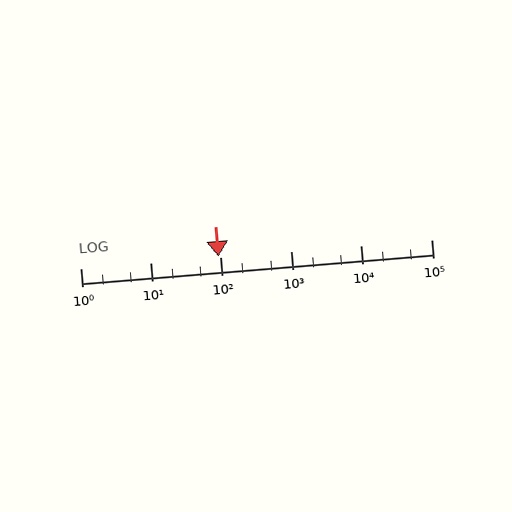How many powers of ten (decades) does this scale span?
The scale spans 5 decades, from 1 to 100000.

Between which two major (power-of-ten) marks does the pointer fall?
The pointer is between 10 and 100.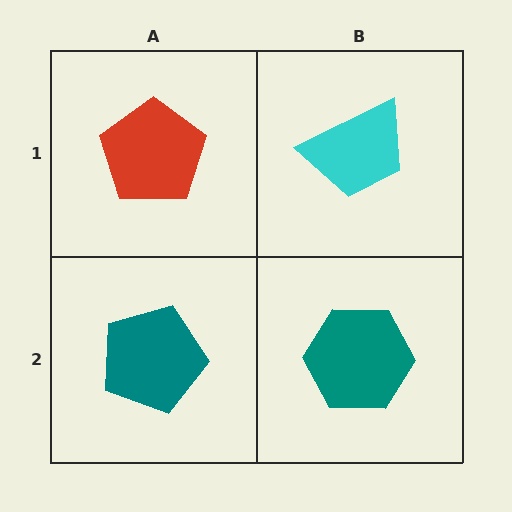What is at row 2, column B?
A teal hexagon.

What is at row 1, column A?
A red pentagon.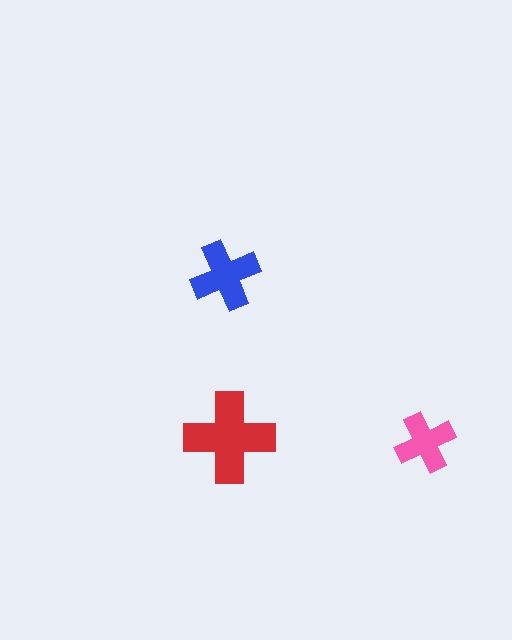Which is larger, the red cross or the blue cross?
The red one.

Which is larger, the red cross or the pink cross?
The red one.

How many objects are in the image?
There are 3 objects in the image.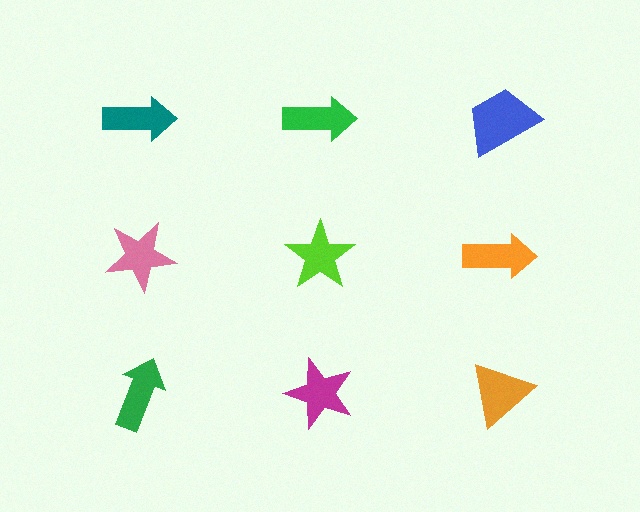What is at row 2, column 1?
A pink star.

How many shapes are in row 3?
3 shapes.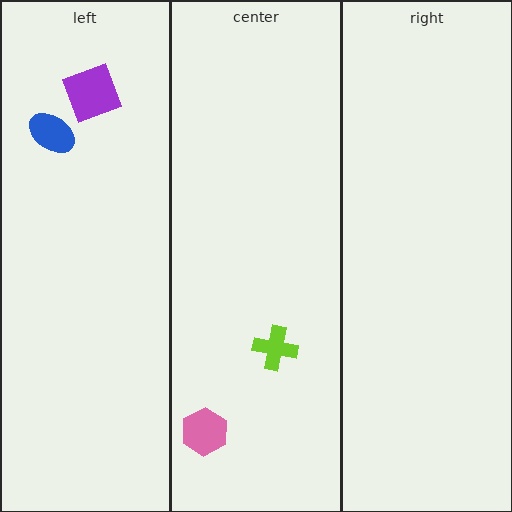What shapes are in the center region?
The lime cross, the pink hexagon.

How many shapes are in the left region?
2.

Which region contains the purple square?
The left region.